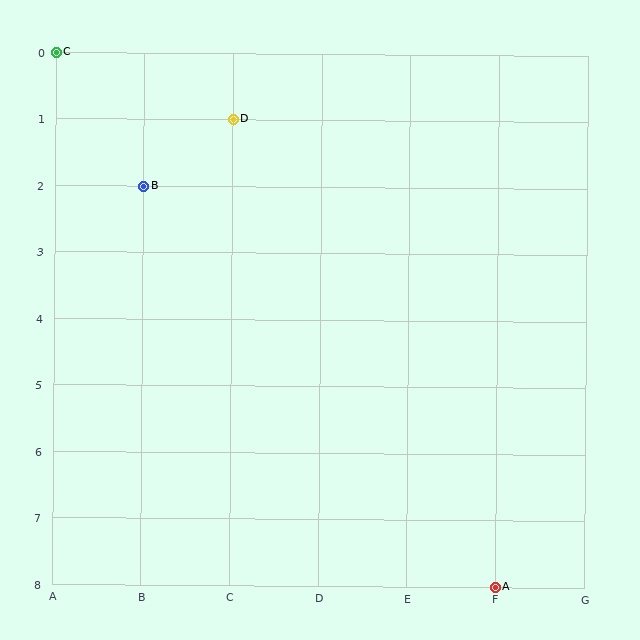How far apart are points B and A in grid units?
Points B and A are 4 columns and 6 rows apart (about 7.2 grid units diagonally).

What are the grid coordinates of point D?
Point D is at grid coordinates (C, 1).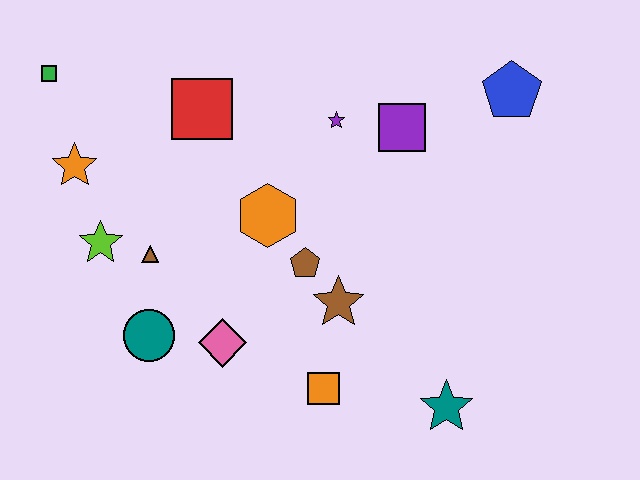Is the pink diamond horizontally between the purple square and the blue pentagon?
No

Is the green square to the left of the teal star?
Yes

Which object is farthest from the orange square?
The green square is farthest from the orange square.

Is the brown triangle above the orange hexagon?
No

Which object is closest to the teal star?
The orange square is closest to the teal star.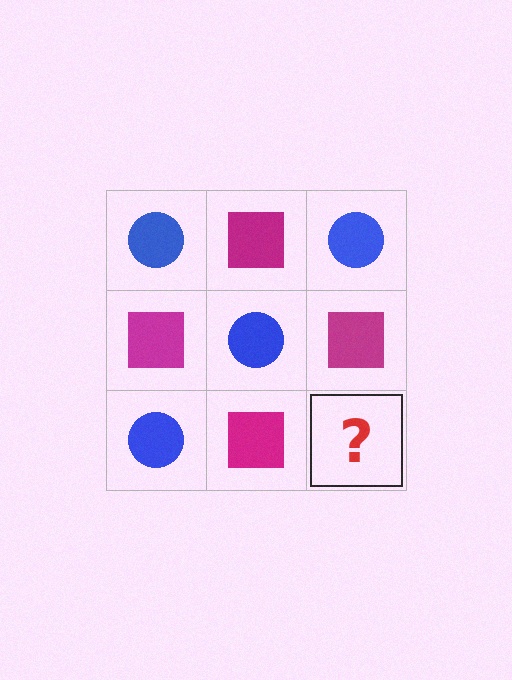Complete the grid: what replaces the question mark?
The question mark should be replaced with a blue circle.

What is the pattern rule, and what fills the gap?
The rule is that it alternates blue circle and magenta square in a checkerboard pattern. The gap should be filled with a blue circle.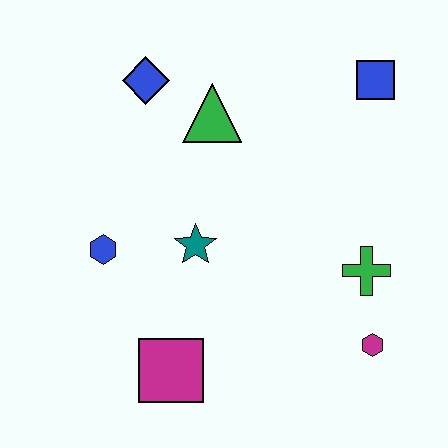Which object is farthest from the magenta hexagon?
The blue diamond is farthest from the magenta hexagon.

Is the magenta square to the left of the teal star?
Yes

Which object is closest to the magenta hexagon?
The green cross is closest to the magenta hexagon.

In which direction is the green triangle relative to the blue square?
The green triangle is to the left of the blue square.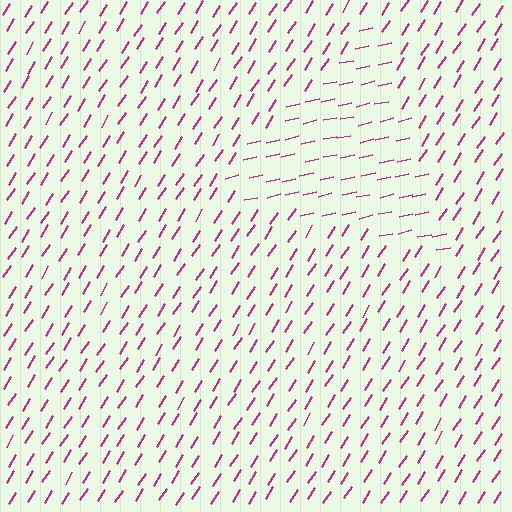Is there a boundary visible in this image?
Yes, there is a texture boundary formed by a change in line orientation.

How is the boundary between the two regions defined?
The boundary is defined purely by a change in line orientation (approximately 45 degrees difference). All lines are the same color and thickness.